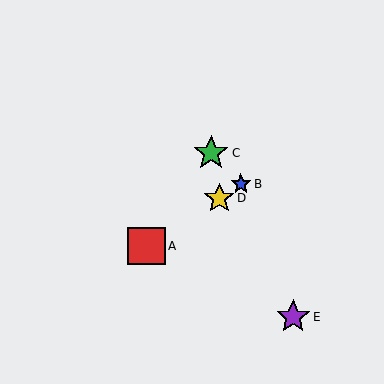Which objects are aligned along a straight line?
Objects A, B, D are aligned along a straight line.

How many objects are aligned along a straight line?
3 objects (A, B, D) are aligned along a straight line.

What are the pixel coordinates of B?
Object B is at (241, 184).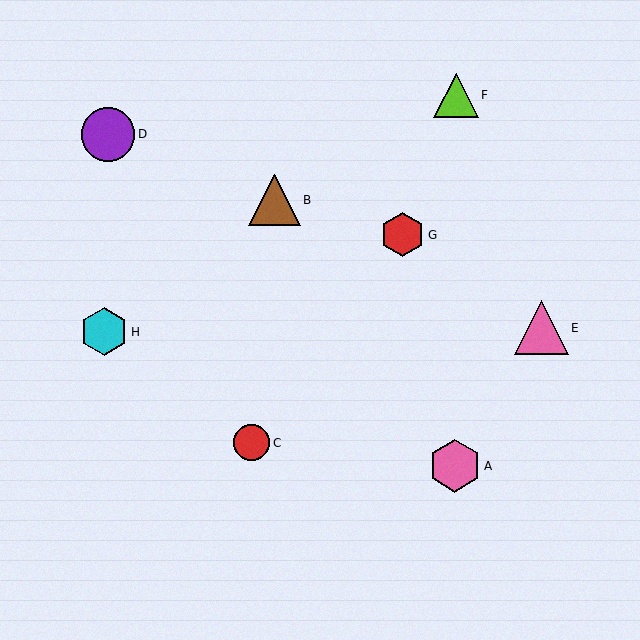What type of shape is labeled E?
Shape E is a pink triangle.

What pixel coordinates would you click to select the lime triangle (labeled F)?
Click at (456, 95) to select the lime triangle F.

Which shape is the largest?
The pink triangle (labeled E) is the largest.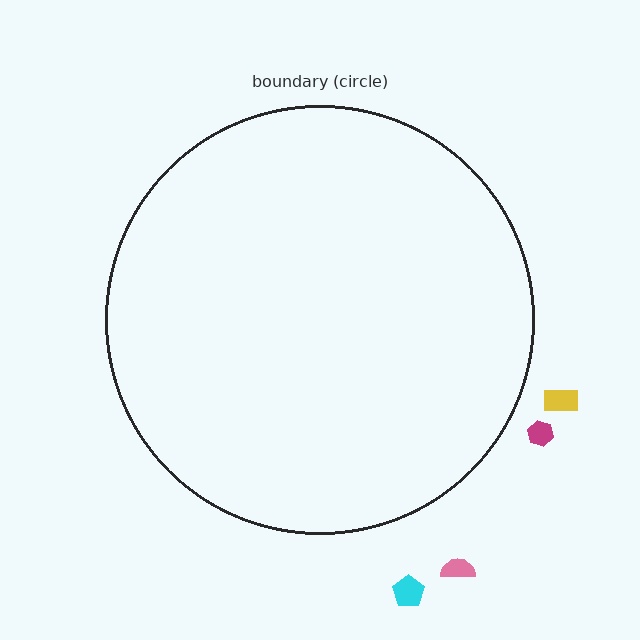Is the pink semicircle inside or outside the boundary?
Outside.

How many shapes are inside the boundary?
0 inside, 4 outside.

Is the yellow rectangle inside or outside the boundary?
Outside.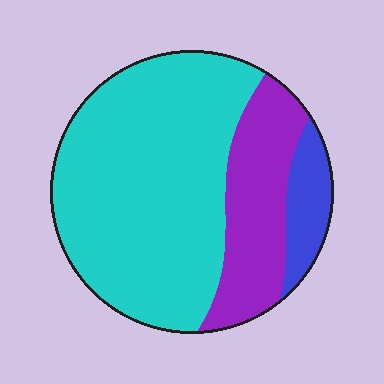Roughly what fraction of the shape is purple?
Purple takes up between a sixth and a third of the shape.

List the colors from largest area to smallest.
From largest to smallest: cyan, purple, blue.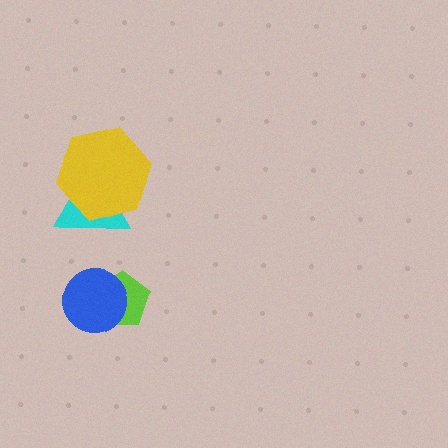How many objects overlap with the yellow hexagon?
1 object overlaps with the yellow hexagon.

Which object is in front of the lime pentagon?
The blue circle is in front of the lime pentagon.